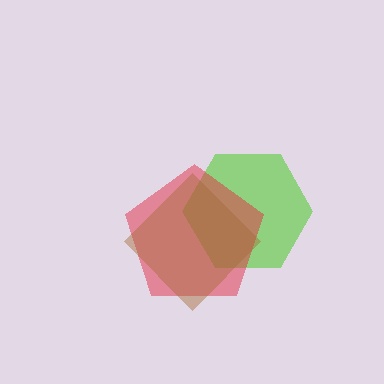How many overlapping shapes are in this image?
There are 3 overlapping shapes in the image.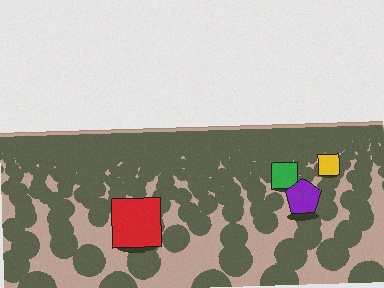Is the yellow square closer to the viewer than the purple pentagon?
No. The purple pentagon is closer — you can tell from the texture gradient: the ground texture is coarser near it.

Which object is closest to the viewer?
The red square is closest. The texture marks near it are larger and more spread out.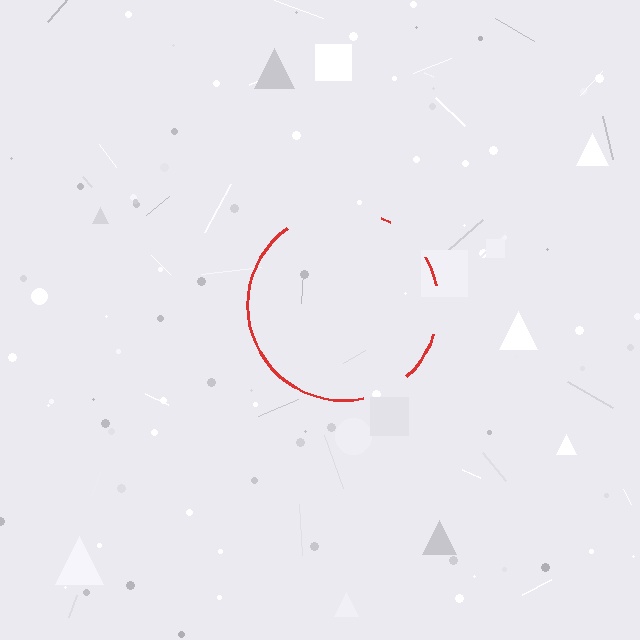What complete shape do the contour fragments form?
The contour fragments form a circle.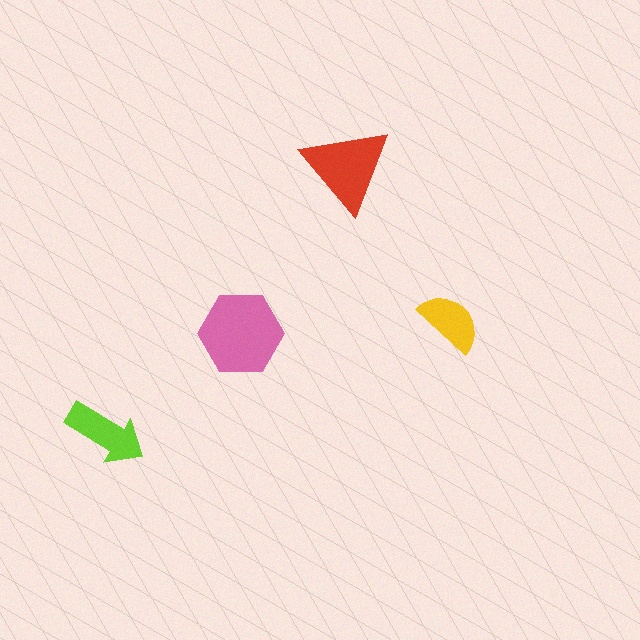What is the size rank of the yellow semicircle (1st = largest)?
4th.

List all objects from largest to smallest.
The pink hexagon, the red triangle, the lime arrow, the yellow semicircle.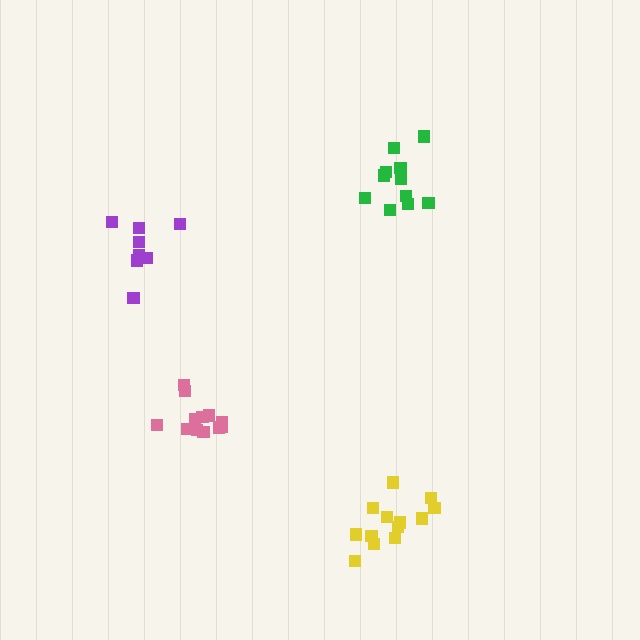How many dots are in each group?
Group 1: 12 dots, Group 2: 13 dots, Group 3: 8 dots, Group 4: 11 dots (44 total).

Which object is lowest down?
The yellow cluster is bottommost.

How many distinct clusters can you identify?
There are 4 distinct clusters.